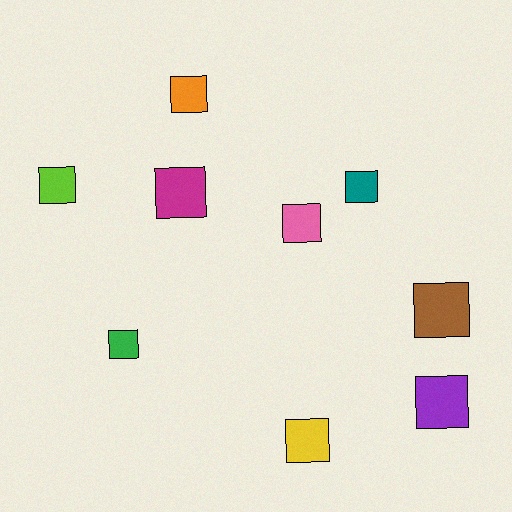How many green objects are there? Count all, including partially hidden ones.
There is 1 green object.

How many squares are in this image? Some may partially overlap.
There are 9 squares.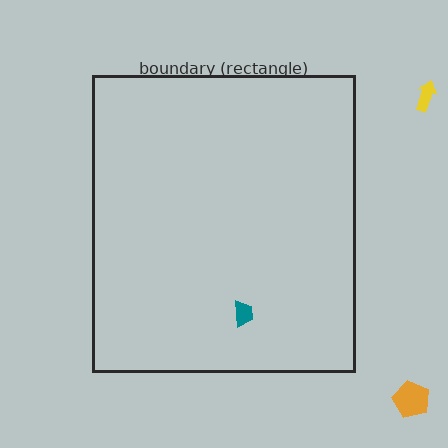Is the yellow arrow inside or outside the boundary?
Outside.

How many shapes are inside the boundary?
1 inside, 2 outside.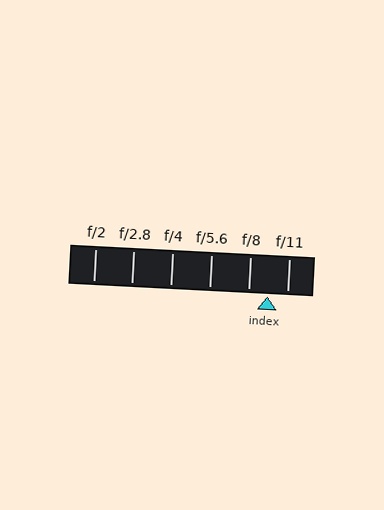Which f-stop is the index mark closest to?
The index mark is closest to f/8.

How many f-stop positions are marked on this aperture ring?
There are 6 f-stop positions marked.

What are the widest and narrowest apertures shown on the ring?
The widest aperture shown is f/2 and the narrowest is f/11.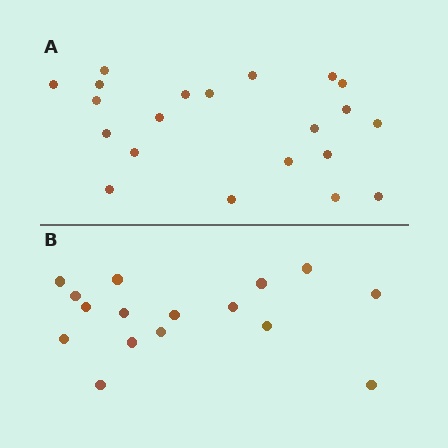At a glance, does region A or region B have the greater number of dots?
Region A (the top region) has more dots.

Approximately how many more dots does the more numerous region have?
Region A has about 5 more dots than region B.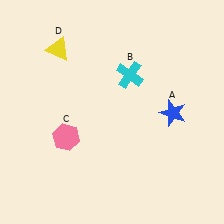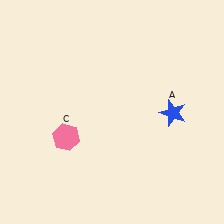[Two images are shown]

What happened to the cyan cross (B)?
The cyan cross (B) was removed in Image 2. It was in the top-right area of Image 1.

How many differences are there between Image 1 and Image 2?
There are 2 differences between the two images.